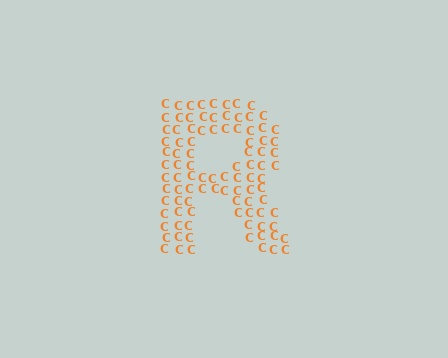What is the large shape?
The large shape is the letter R.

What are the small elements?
The small elements are letter C's.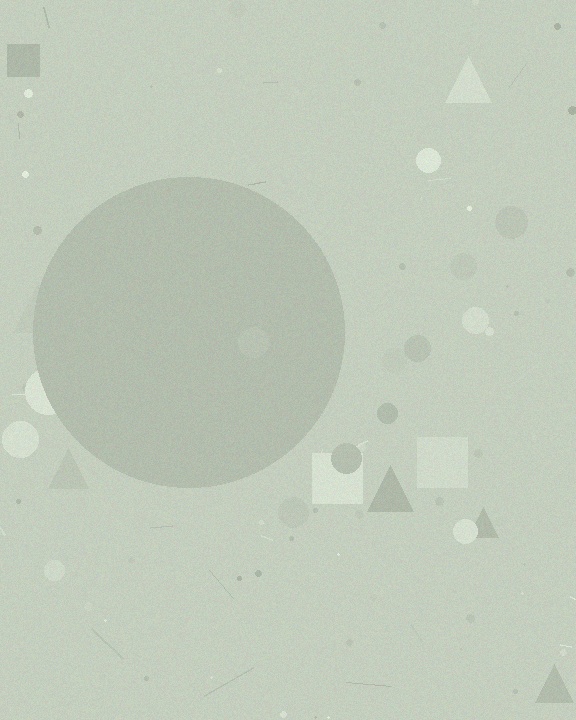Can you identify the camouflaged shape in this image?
The camouflaged shape is a circle.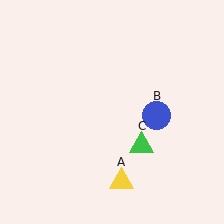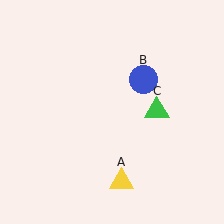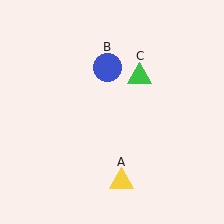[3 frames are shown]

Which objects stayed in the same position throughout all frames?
Yellow triangle (object A) remained stationary.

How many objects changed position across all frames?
2 objects changed position: blue circle (object B), green triangle (object C).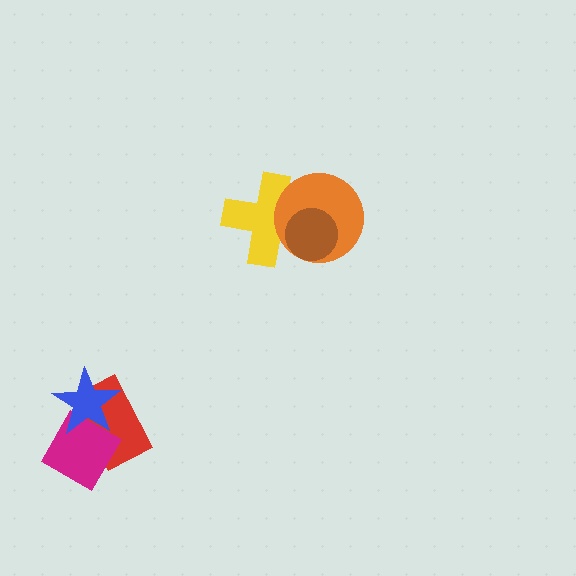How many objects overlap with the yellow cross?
2 objects overlap with the yellow cross.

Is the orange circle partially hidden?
Yes, it is partially covered by another shape.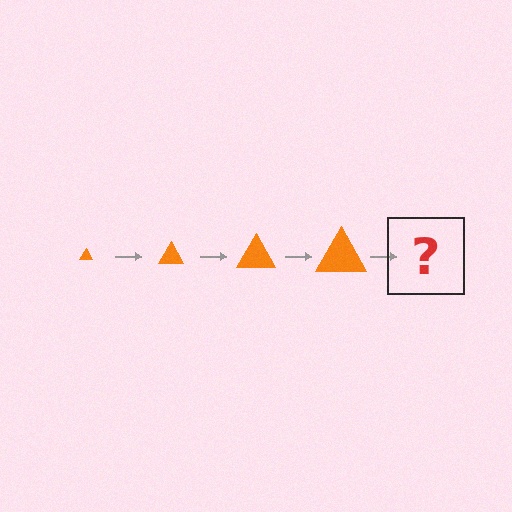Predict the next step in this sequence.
The next step is an orange triangle, larger than the previous one.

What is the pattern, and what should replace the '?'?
The pattern is that the triangle gets progressively larger each step. The '?' should be an orange triangle, larger than the previous one.